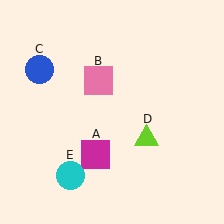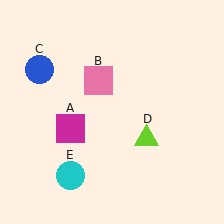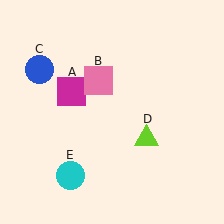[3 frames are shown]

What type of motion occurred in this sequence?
The magenta square (object A) rotated clockwise around the center of the scene.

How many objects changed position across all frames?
1 object changed position: magenta square (object A).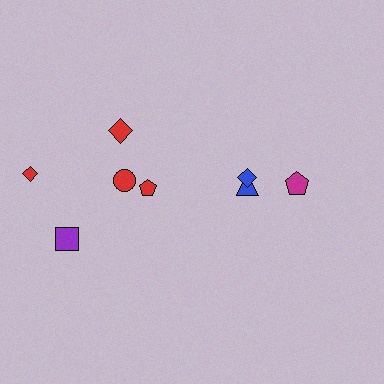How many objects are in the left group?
There are 5 objects.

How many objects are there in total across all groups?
There are 8 objects.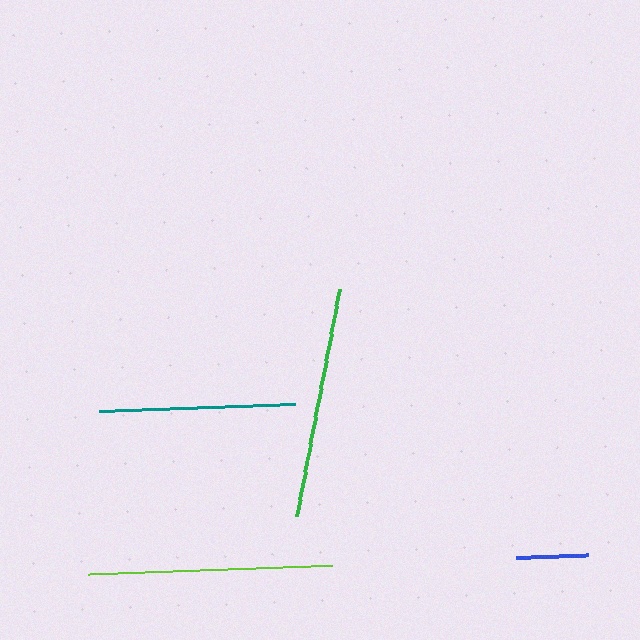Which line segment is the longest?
The lime line is the longest at approximately 243 pixels.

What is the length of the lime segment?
The lime segment is approximately 243 pixels long.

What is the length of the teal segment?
The teal segment is approximately 196 pixels long.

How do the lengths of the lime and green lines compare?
The lime and green lines are approximately the same length.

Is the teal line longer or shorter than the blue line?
The teal line is longer than the blue line.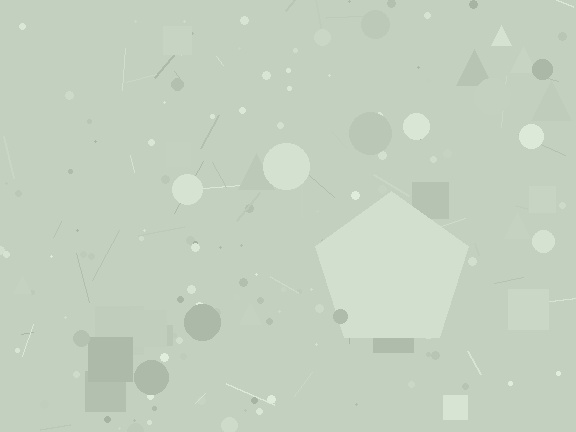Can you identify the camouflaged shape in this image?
The camouflaged shape is a pentagon.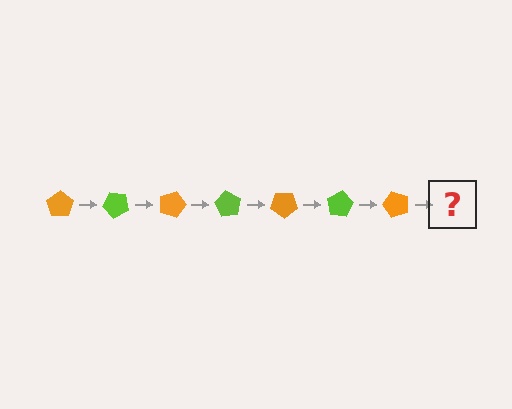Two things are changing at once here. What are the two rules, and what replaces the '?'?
The two rules are that it rotates 45 degrees each step and the color cycles through orange and lime. The '?' should be a lime pentagon, rotated 315 degrees from the start.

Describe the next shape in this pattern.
It should be a lime pentagon, rotated 315 degrees from the start.